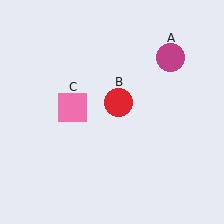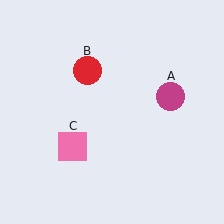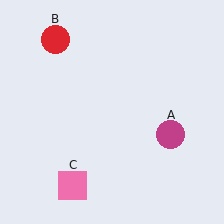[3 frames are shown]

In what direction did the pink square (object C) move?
The pink square (object C) moved down.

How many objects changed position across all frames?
3 objects changed position: magenta circle (object A), red circle (object B), pink square (object C).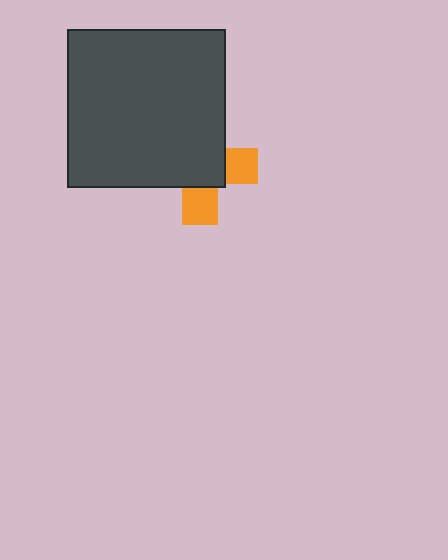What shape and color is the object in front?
The object in front is a dark gray square.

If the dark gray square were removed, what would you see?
You would see the complete orange cross.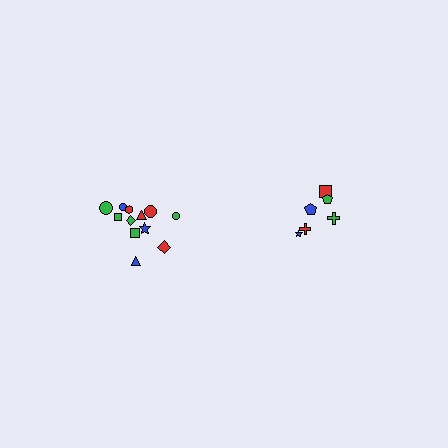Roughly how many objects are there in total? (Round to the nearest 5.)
Roughly 20 objects in total.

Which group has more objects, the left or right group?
The left group.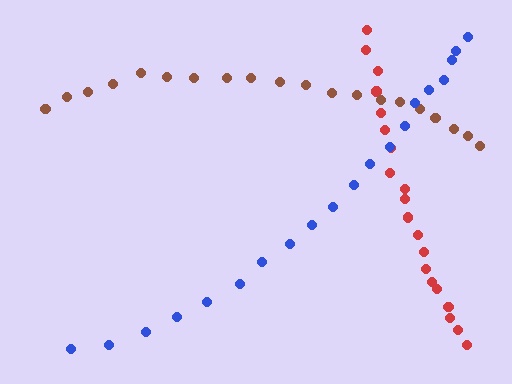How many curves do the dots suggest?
There are 3 distinct paths.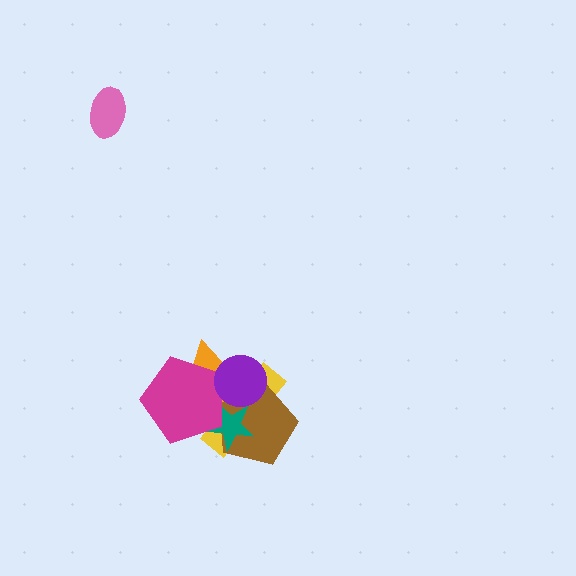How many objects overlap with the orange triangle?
5 objects overlap with the orange triangle.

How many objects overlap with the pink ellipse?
0 objects overlap with the pink ellipse.